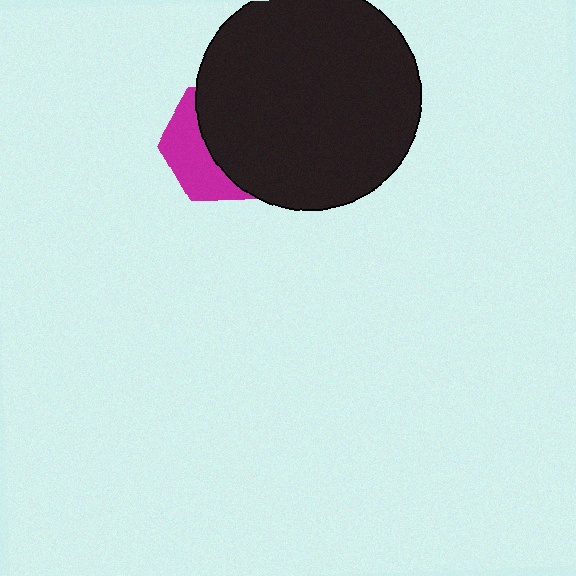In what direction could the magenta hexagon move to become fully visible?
The magenta hexagon could move left. That would shift it out from behind the black circle entirely.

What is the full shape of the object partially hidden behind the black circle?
The partially hidden object is a magenta hexagon.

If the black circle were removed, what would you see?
You would see the complete magenta hexagon.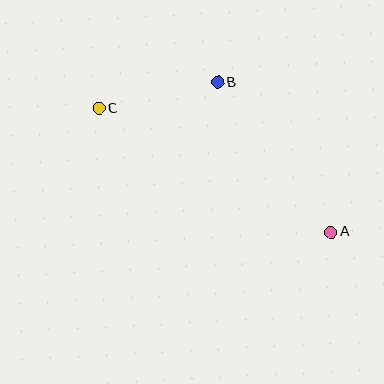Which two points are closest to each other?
Points B and C are closest to each other.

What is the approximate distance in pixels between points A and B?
The distance between A and B is approximately 188 pixels.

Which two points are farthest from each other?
Points A and C are farthest from each other.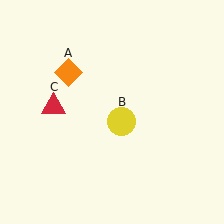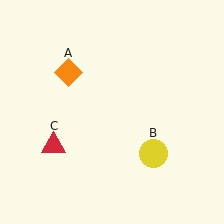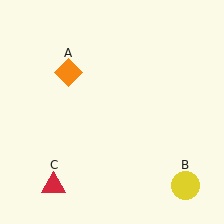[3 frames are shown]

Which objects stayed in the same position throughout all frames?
Orange diamond (object A) remained stationary.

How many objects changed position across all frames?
2 objects changed position: yellow circle (object B), red triangle (object C).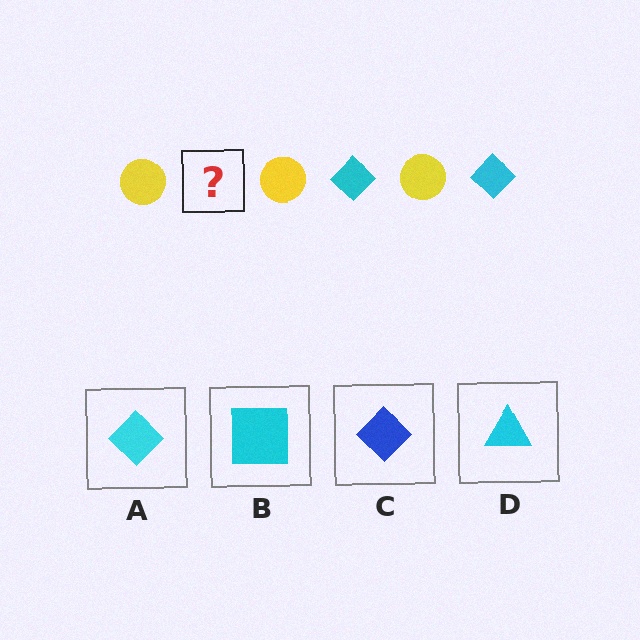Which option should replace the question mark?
Option A.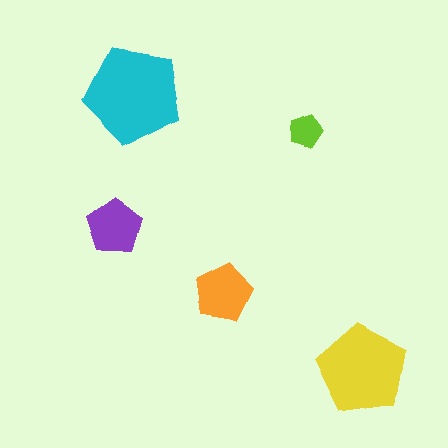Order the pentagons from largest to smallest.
the cyan one, the yellow one, the orange one, the purple one, the lime one.